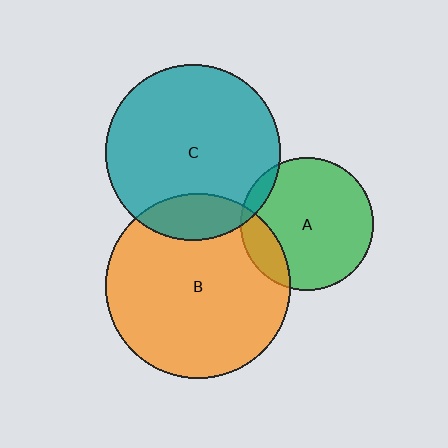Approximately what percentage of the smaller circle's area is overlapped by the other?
Approximately 15%.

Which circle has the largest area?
Circle B (orange).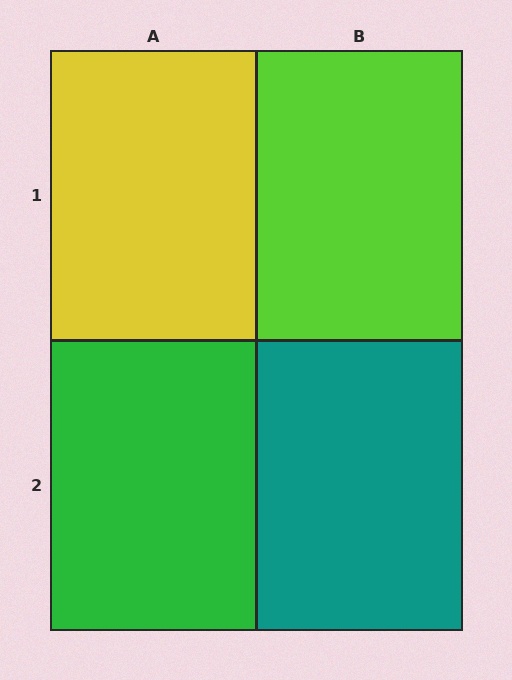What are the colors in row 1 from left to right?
Yellow, lime.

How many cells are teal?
1 cell is teal.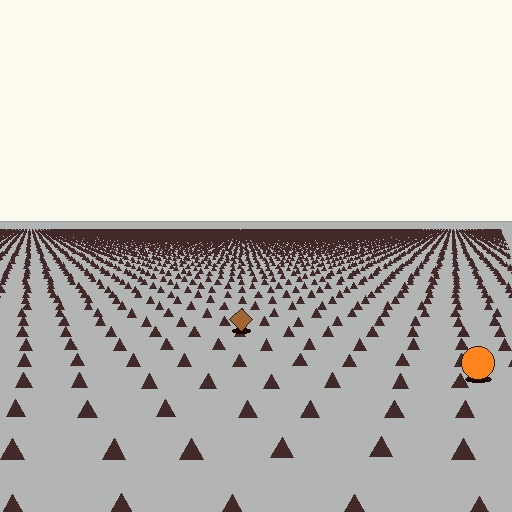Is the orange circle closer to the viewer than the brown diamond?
Yes. The orange circle is closer — you can tell from the texture gradient: the ground texture is coarser near it.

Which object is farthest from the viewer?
The brown diamond is farthest from the viewer. It appears smaller and the ground texture around it is denser.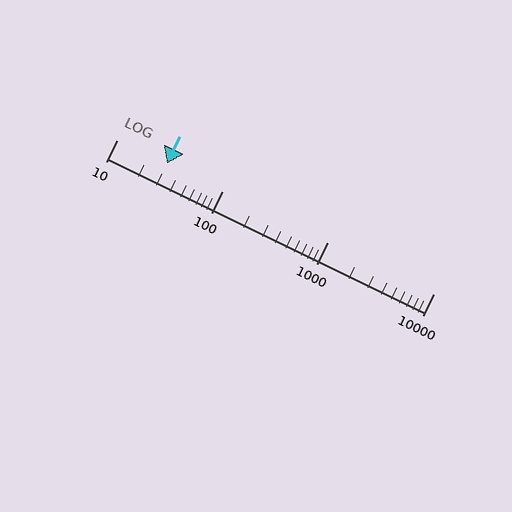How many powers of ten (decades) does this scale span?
The scale spans 3 decades, from 10 to 10000.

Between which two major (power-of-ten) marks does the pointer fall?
The pointer is between 10 and 100.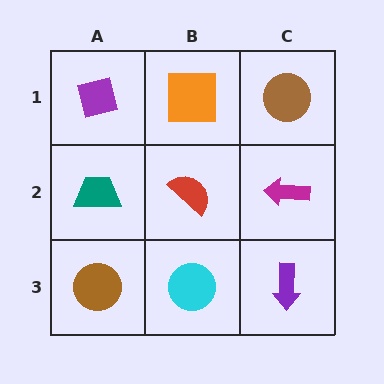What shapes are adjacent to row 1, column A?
A teal trapezoid (row 2, column A), an orange square (row 1, column B).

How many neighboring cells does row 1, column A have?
2.